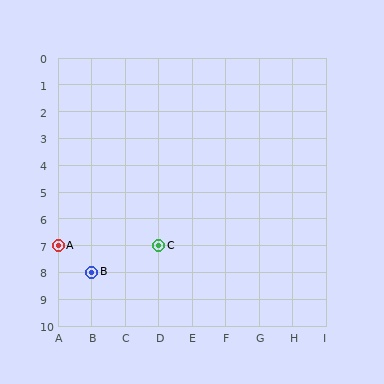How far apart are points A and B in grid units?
Points A and B are 1 column and 1 row apart (about 1.4 grid units diagonally).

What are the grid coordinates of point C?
Point C is at grid coordinates (D, 7).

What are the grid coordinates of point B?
Point B is at grid coordinates (B, 8).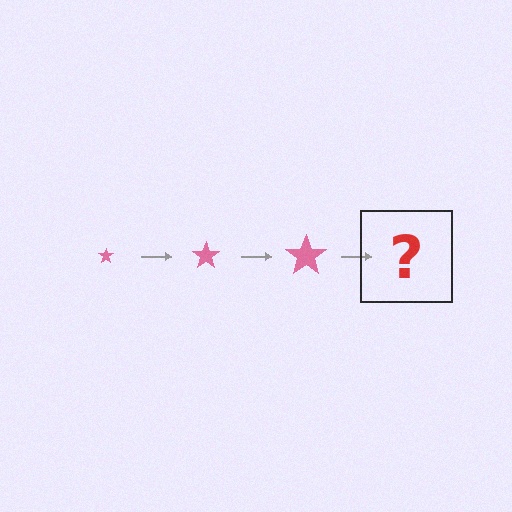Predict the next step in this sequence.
The next step is a pink star, larger than the previous one.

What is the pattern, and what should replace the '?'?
The pattern is that the star gets progressively larger each step. The '?' should be a pink star, larger than the previous one.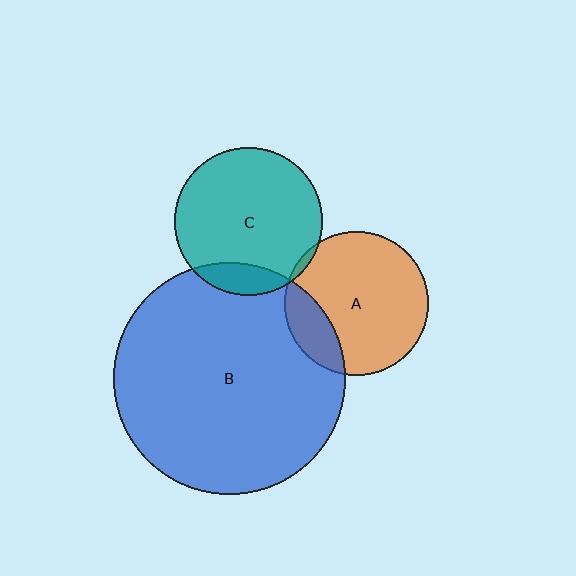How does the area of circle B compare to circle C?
Approximately 2.5 times.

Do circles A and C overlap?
Yes.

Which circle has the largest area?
Circle B (blue).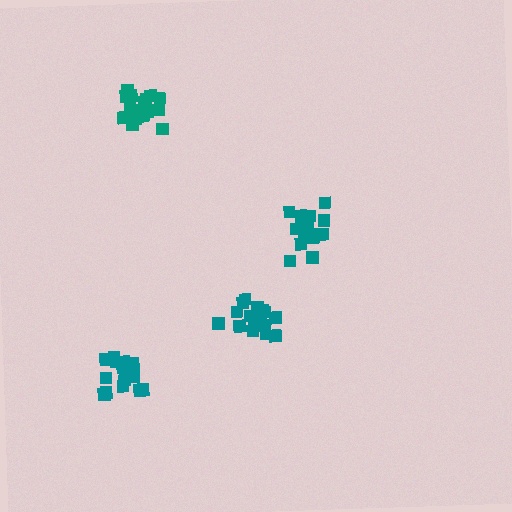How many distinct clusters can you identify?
There are 4 distinct clusters.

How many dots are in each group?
Group 1: 18 dots, Group 2: 19 dots, Group 3: 18 dots, Group 4: 19 dots (74 total).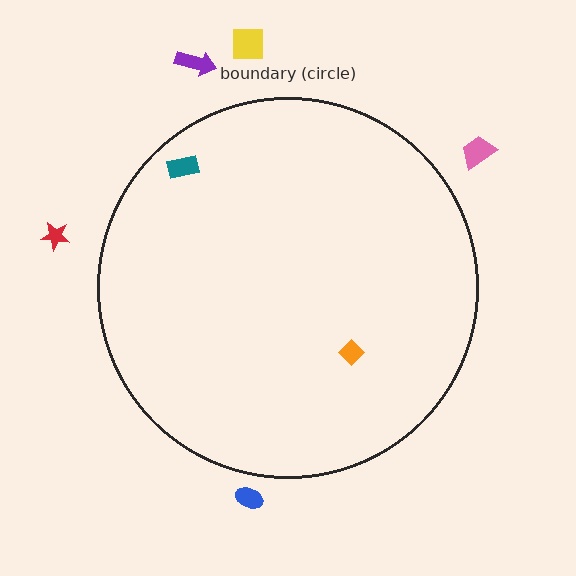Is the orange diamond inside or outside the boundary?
Inside.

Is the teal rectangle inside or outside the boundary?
Inside.